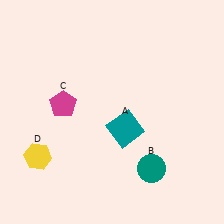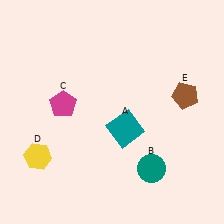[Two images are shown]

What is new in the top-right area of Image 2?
A brown pentagon (E) was added in the top-right area of Image 2.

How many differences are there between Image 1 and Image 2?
There is 1 difference between the two images.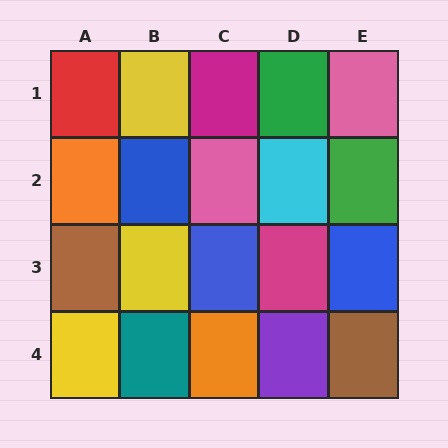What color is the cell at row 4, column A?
Yellow.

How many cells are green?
2 cells are green.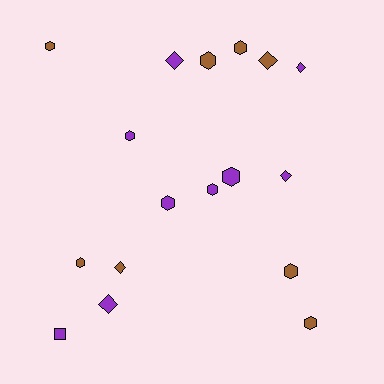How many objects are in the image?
There are 17 objects.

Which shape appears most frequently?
Hexagon, with 10 objects.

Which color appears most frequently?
Purple, with 9 objects.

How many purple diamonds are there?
There are 4 purple diamonds.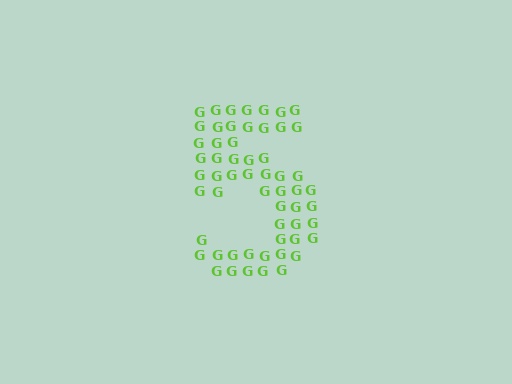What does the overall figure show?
The overall figure shows the digit 5.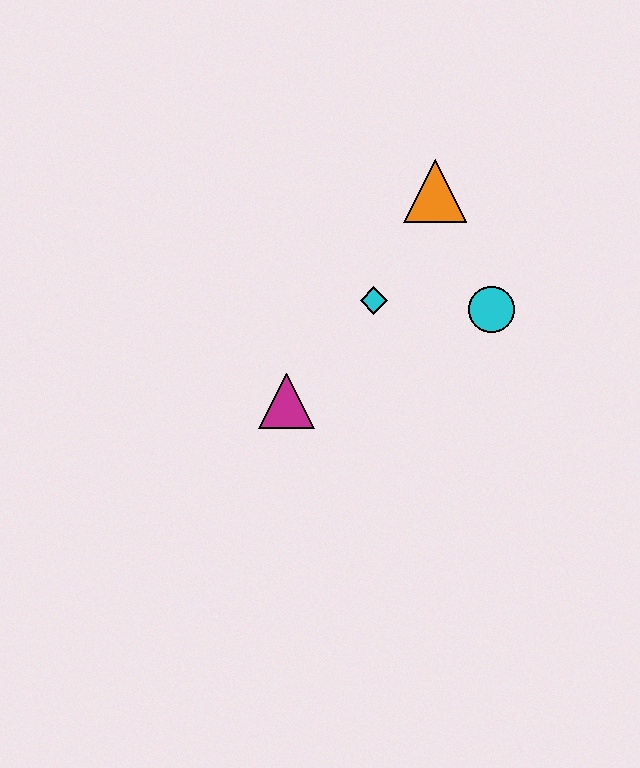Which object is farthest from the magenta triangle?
The orange triangle is farthest from the magenta triangle.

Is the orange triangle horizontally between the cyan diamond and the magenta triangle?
No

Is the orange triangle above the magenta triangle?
Yes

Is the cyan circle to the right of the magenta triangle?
Yes